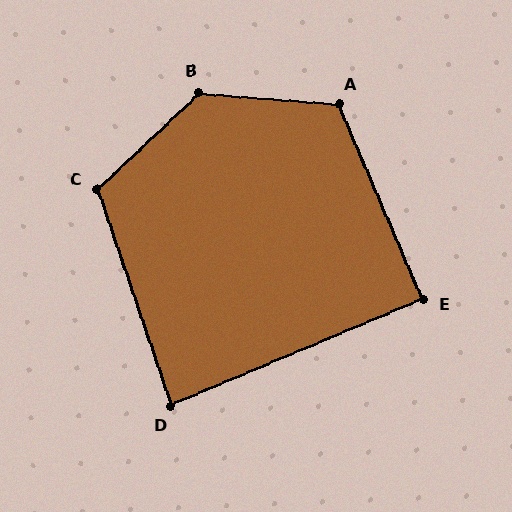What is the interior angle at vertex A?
Approximately 118 degrees (obtuse).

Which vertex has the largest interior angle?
B, at approximately 132 degrees.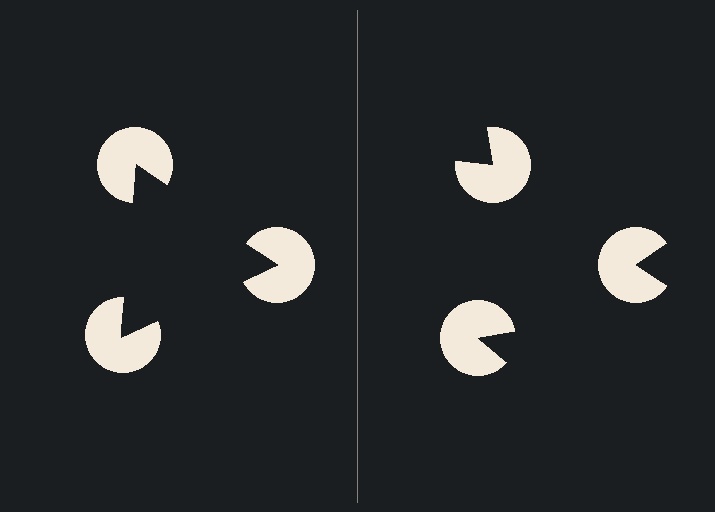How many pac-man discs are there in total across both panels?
6 — 3 on each side.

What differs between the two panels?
The pac-man discs are positioned identically on both sides; only the wedge orientations differ. On the left they align to a triangle; on the right they are misaligned.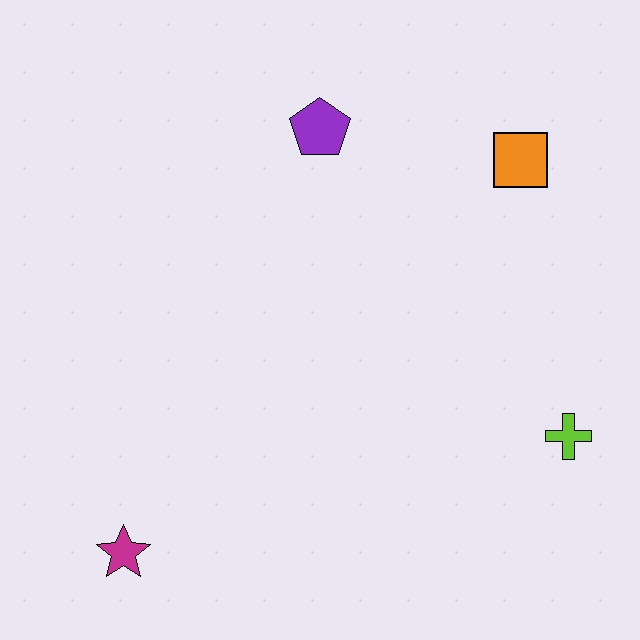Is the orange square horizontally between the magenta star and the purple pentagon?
No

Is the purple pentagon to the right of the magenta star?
Yes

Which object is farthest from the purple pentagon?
The magenta star is farthest from the purple pentagon.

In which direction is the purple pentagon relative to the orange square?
The purple pentagon is to the left of the orange square.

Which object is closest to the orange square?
The purple pentagon is closest to the orange square.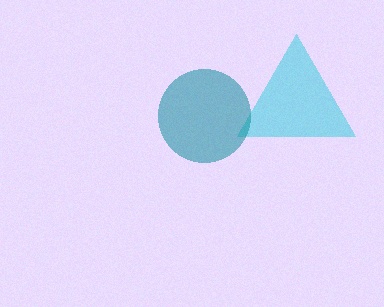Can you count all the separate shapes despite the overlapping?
Yes, there are 2 separate shapes.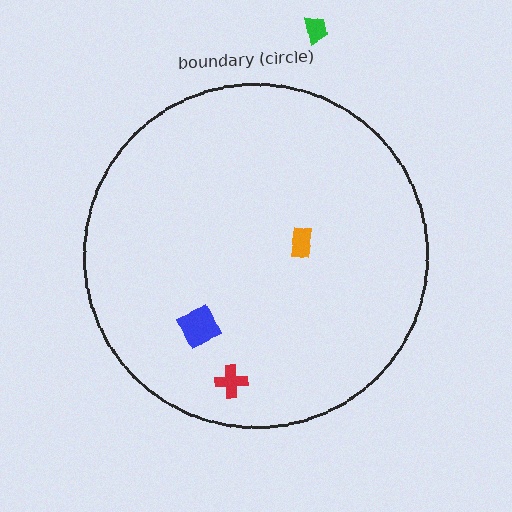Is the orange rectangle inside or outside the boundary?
Inside.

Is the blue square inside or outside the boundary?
Inside.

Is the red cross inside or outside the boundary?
Inside.